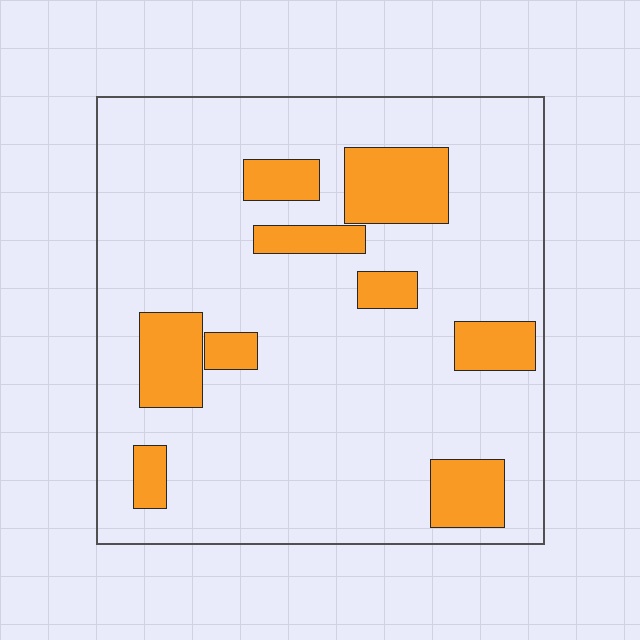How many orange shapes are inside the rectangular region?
9.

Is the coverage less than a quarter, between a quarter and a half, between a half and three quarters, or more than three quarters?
Less than a quarter.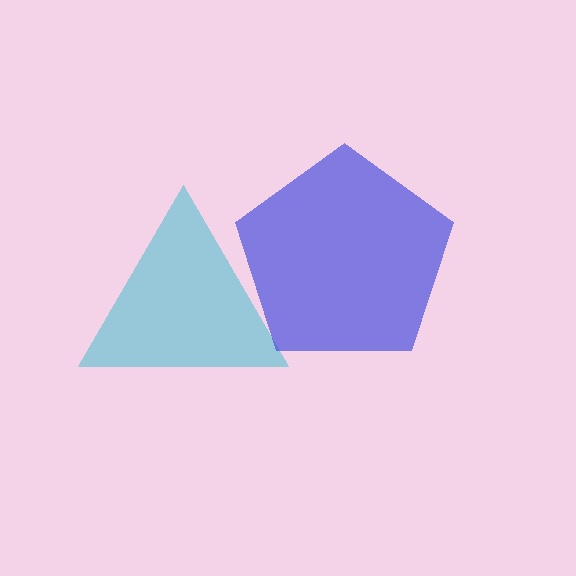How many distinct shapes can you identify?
There are 2 distinct shapes: a cyan triangle, a blue pentagon.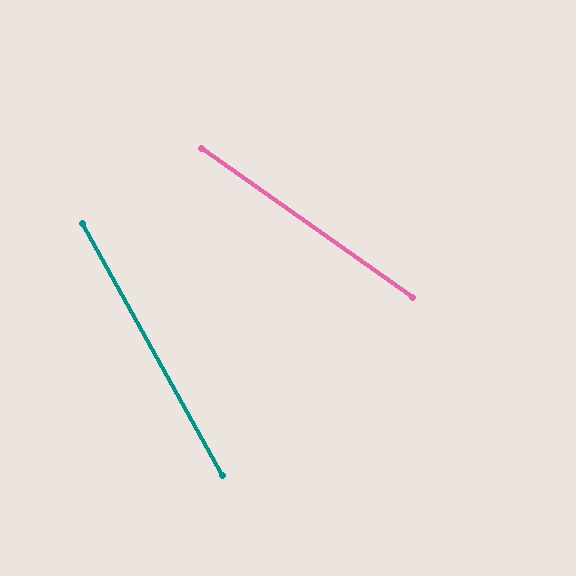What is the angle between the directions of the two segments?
Approximately 25 degrees.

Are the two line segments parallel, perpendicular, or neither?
Neither parallel nor perpendicular — they differ by about 25°.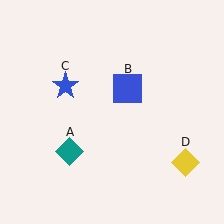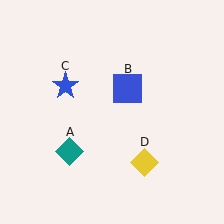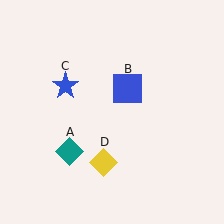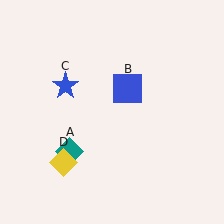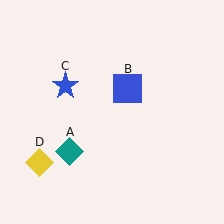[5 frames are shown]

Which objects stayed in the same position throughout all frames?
Teal diamond (object A) and blue square (object B) and blue star (object C) remained stationary.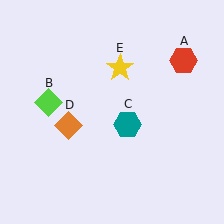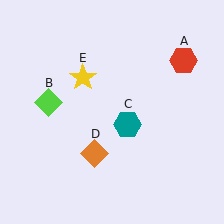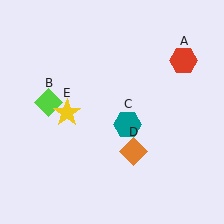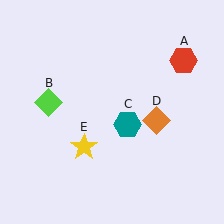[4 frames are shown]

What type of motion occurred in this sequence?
The orange diamond (object D), yellow star (object E) rotated counterclockwise around the center of the scene.